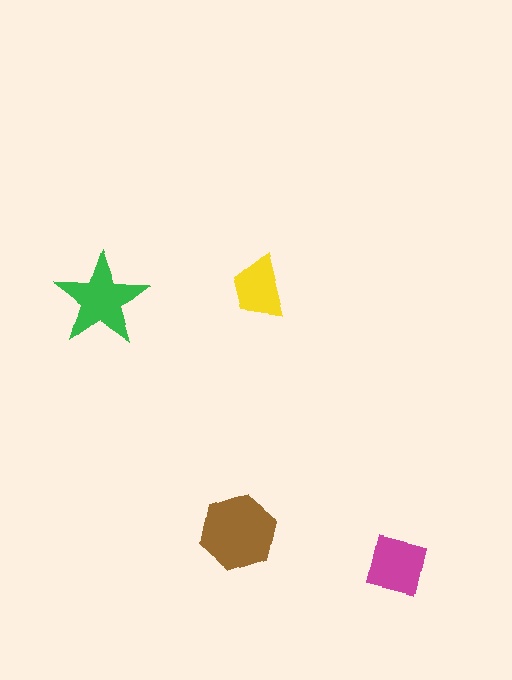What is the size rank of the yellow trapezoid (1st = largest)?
4th.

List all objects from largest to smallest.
The brown hexagon, the green star, the magenta square, the yellow trapezoid.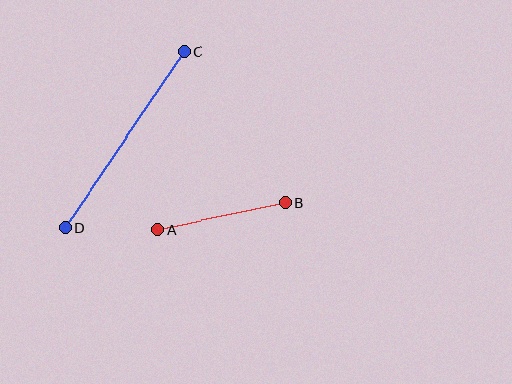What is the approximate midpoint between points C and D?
The midpoint is at approximately (125, 140) pixels.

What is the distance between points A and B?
The distance is approximately 130 pixels.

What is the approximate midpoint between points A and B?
The midpoint is at approximately (222, 216) pixels.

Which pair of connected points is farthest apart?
Points C and D are farthest apart.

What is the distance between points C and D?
The distance is approximately 212 pixels.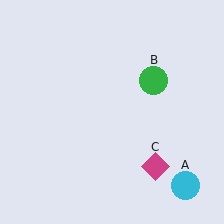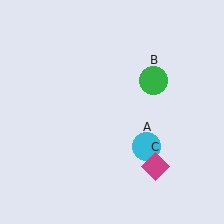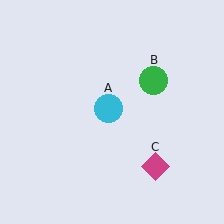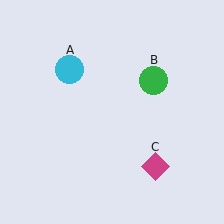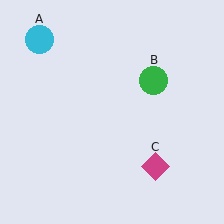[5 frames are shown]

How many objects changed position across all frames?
1 object changed position: cyan circle (object A).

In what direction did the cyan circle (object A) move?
The cyan circle (object A) moved up and to the left.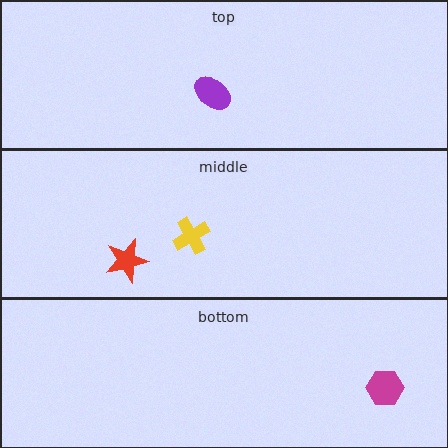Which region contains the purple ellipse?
The top region.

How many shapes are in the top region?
1.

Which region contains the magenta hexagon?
The bottom region.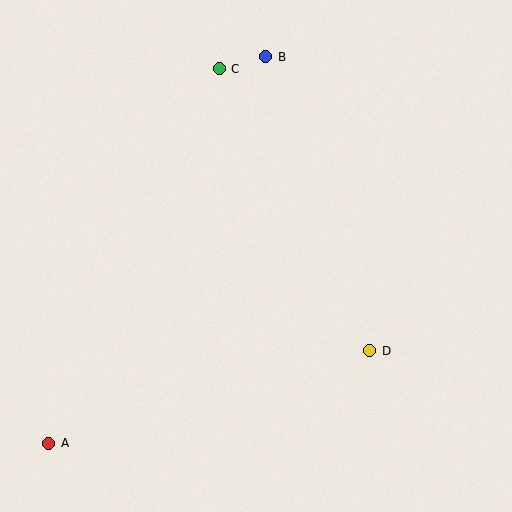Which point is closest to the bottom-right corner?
Point D is closest to the bottom-right corner.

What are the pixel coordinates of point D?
Point D is at (370, 351).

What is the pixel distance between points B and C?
The distance between B and C is 48 pixels.